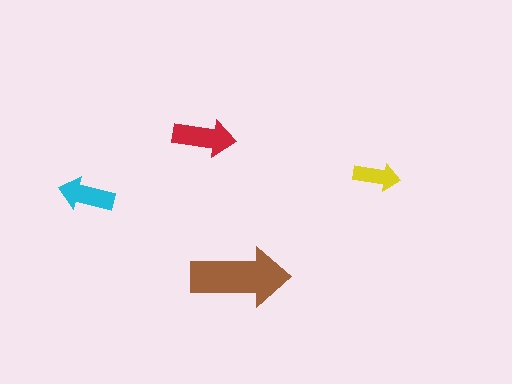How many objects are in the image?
There are 4 objects in the image.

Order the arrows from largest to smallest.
the brown one, the red one, the cyan one, the yellow one.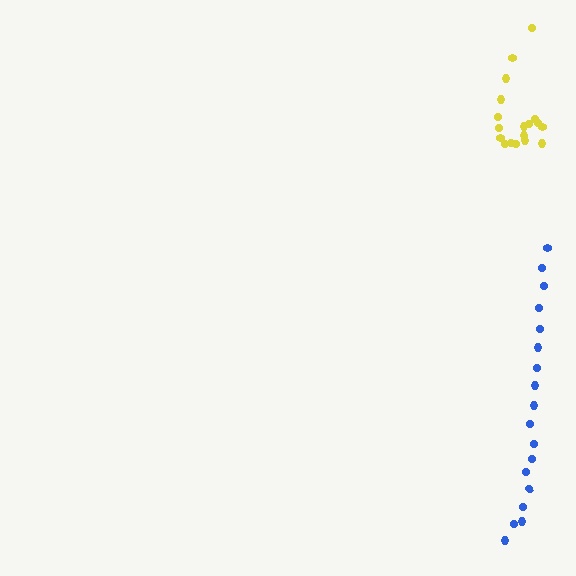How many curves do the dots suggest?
There are 2 distinct paths.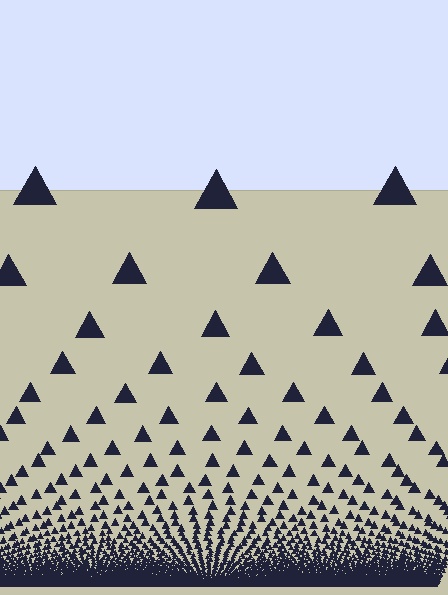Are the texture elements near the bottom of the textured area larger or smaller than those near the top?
Smaller. The gradient is inverted — elements near the bottom are smaller and denser.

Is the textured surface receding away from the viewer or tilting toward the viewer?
The surface appears to tilt toward the viewer. Texture elements get larger and sparser toward the top.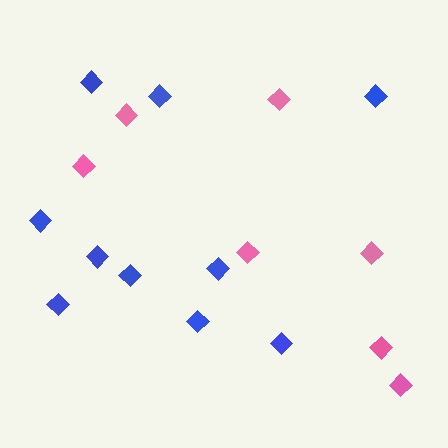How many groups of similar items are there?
There are 2 groups: one group of pink diamonds (7) and one group of blue diamonds (10).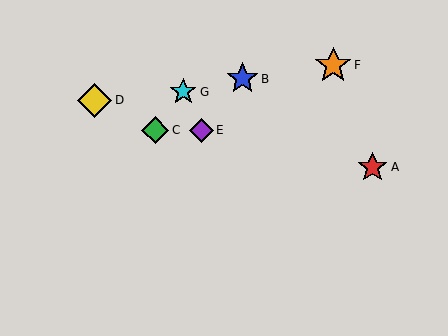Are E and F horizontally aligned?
No, E is at y≈130 and F is at y≈65.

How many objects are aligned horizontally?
2 objects (C, E) are aligned horizontally.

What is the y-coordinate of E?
Object E is at y≈130.